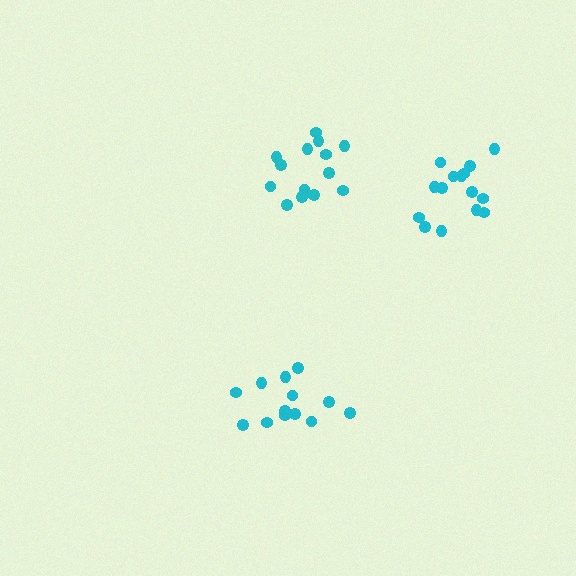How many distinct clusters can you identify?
There are 3 distinct clusters.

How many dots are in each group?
Group 1: 15 dots, Group 2: 13 dots, Group 3: 15 dots (43 total).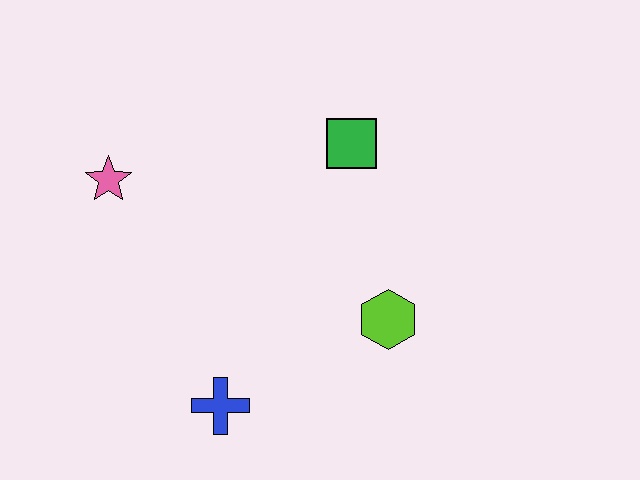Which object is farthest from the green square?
The blue cross is farthest from the green square.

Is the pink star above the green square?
No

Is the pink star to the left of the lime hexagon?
Yes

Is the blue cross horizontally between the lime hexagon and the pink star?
Yes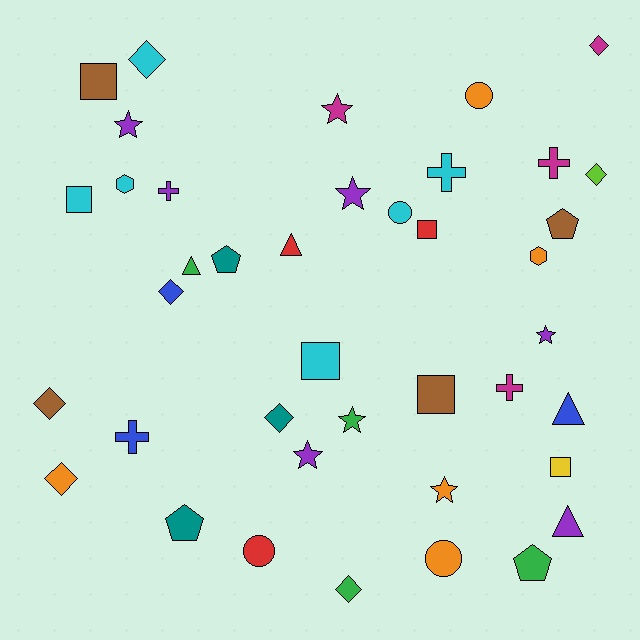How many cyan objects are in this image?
There are 6 cyan objects.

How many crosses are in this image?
There are 5 crosses.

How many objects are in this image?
There are 40 objects.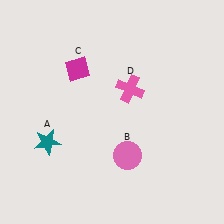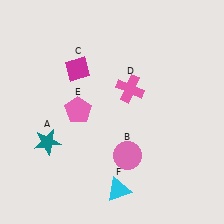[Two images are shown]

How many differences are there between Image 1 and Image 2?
There are 2 differences between the two images.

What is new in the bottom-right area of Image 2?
A cyan triangle (F) was added in the bottom-right area of Image 2.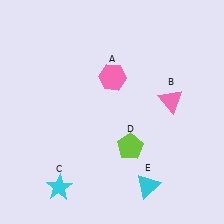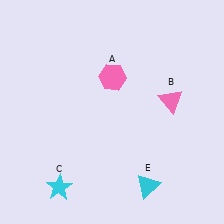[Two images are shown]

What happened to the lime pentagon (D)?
The lime pentagon (D) was removed in Image 2. It was in the bottom-right area of Image 1.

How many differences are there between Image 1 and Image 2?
There is 1 difference between the two images.